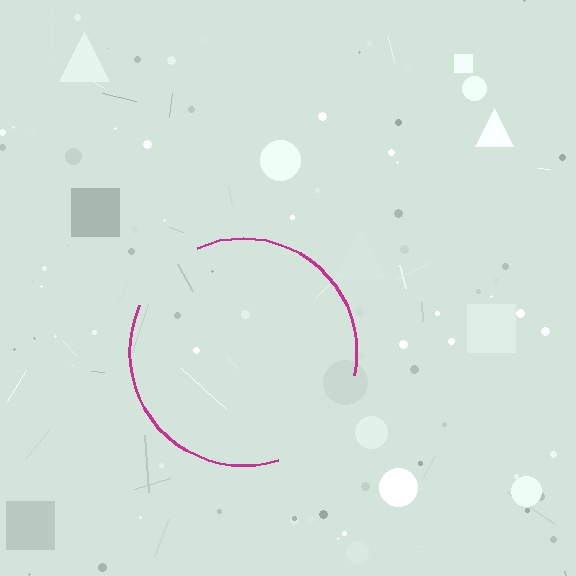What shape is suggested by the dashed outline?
The dashed outline suggests a circle.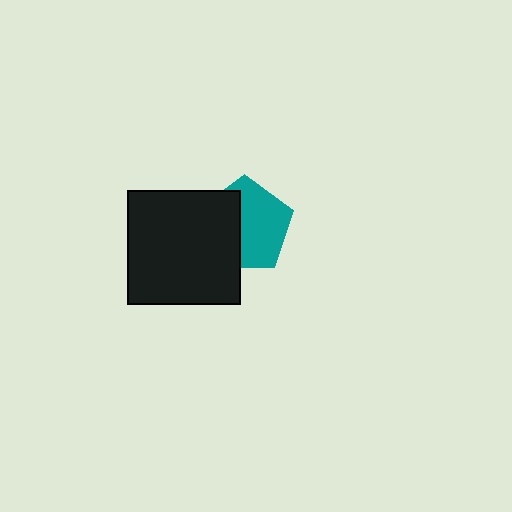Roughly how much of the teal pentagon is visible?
About half of it is visible (roughly 57%).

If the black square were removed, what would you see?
You would see the complete teal pentagon.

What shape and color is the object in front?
The object in front is a black square.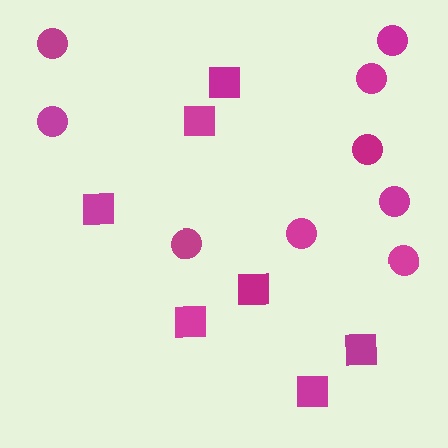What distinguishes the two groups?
There are 2 groups: one group of squares (7) and one group of circles (9).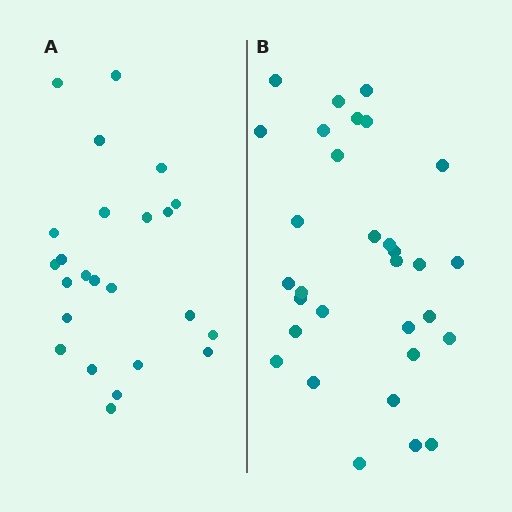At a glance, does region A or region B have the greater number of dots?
Region B (the right region) has more dots.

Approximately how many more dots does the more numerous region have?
Region B has roughly 8 or so more dots than region A.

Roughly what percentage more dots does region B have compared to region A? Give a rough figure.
About 30% more.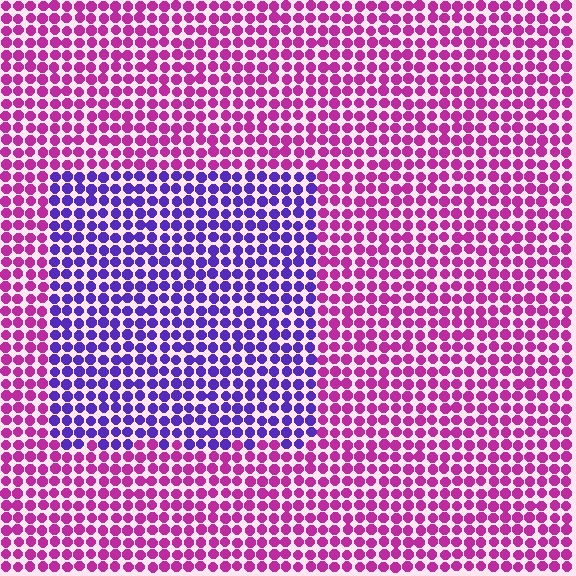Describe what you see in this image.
The image is filled with small magenta elements in a uniform arrangement. A rectangle-shaped region is visible where the elements are tinted to a slightly different hue, forming a subtle color boundary.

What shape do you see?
I see a rectangle.